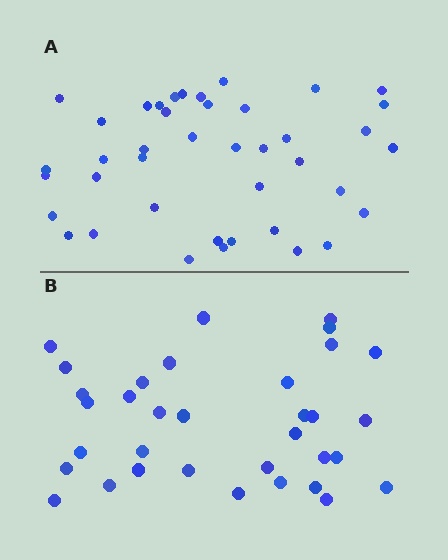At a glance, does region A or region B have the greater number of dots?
Region A (the top region) has more dots.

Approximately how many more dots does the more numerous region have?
Region A has roughly 8 or so more dots than region B.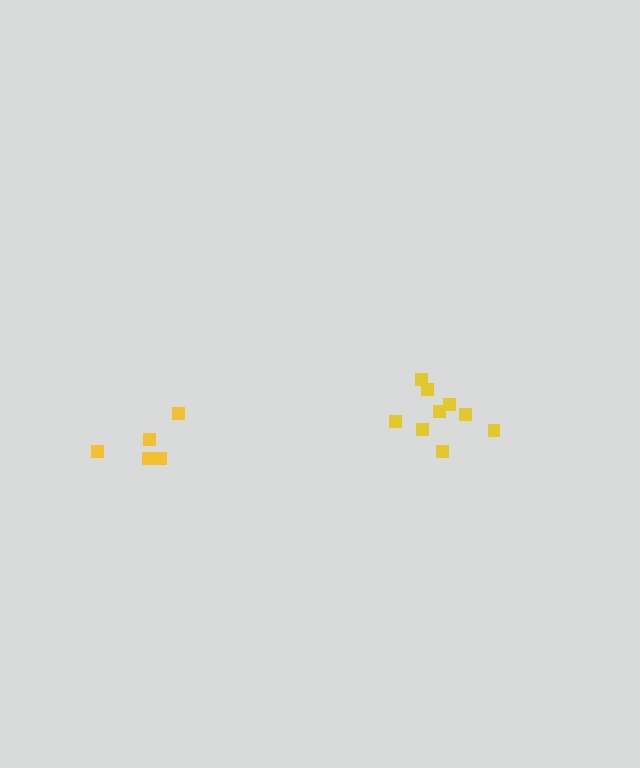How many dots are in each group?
Group 1: 5 dots, Group 2: 9 dots (14 total).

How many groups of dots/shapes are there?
There are 2 groups.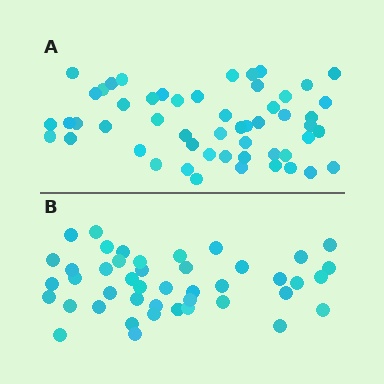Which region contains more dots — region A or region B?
Region A (the top region) has more dots.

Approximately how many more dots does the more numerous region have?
Region A has roughly 8 or so more dots than region B.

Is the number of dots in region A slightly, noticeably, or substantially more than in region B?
Region A has only slightly more — the two regions are fairly close. The ratio is roughly 1.2 to 1.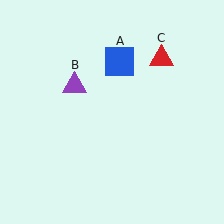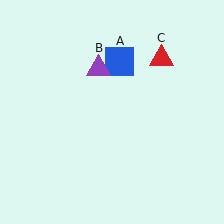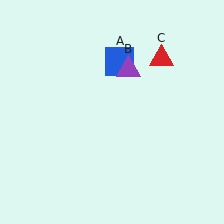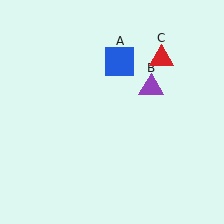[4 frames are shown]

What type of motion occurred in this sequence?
The purple triangle (object B) rotated clockwise around the center of the scene.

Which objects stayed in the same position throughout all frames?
Blue square (object A) and red triangle (object C) remained stationary.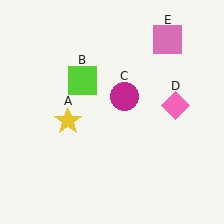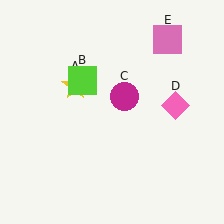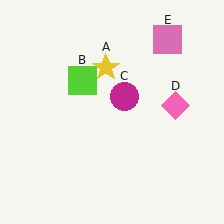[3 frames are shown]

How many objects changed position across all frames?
1 object changed position: yellow star (object A).